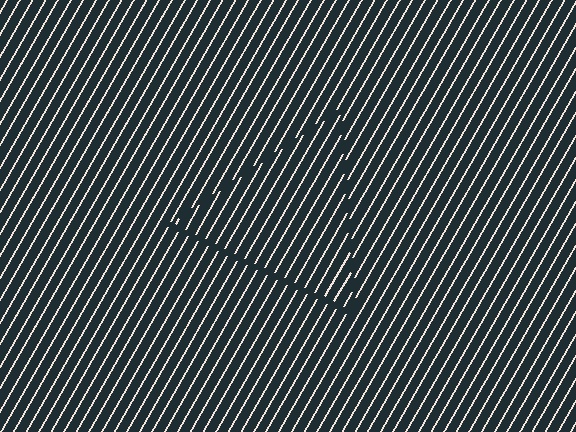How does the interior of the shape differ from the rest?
The interior of the shape contains the same grating, shifted by half a period — the contour is defined by the phase discontinuity where line-ends from the inner and outer gratings abut.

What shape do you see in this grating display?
An illusory triangle. The interior of the shape contains the same grating, shifted by half a period — the contour is defined by the phase discontinuity where line-ends from the inner and outer gratings abut.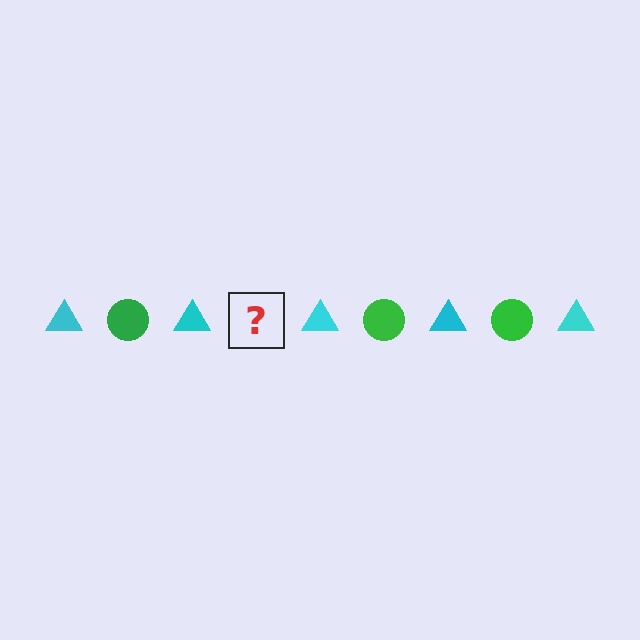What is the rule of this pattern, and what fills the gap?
The rule is that the pattern alternates between cyan triangle and green circle. The gap should be filled with a green circle.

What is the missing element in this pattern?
The missing element is a green circle.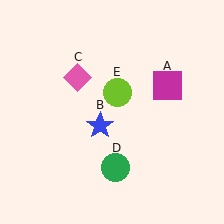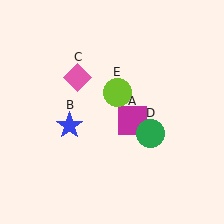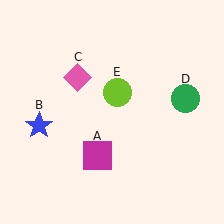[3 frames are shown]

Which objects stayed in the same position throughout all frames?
Pink diamond (object C) and lime circle (object E) remained stationary.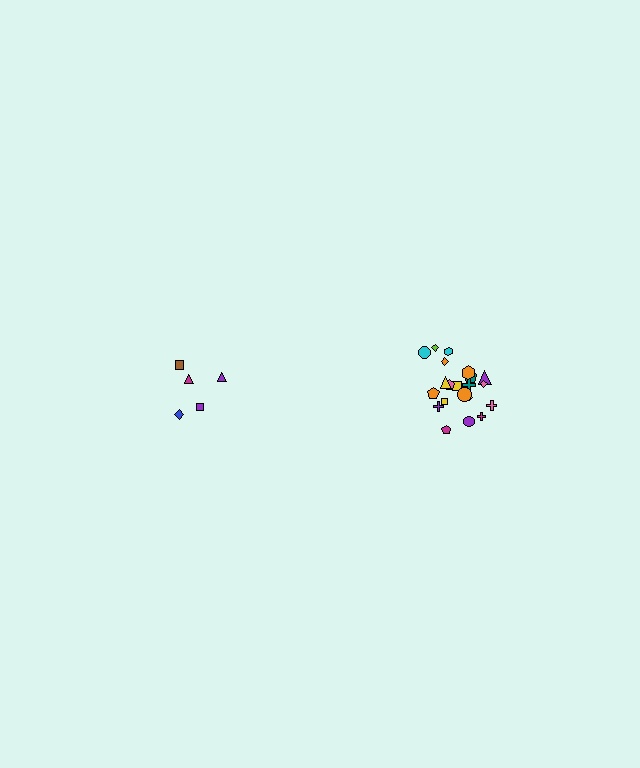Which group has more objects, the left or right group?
The right group.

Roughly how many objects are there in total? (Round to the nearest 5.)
Roughly 25 objects in total.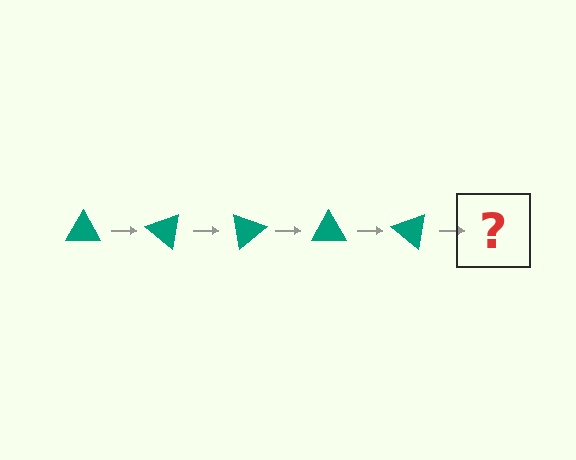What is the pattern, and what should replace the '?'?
The pattern is that the triangle rotates 40 degrees each step. The '?' should be a teal triangle rotated 200 degrees.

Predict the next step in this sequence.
The next step is a teal triangle rotated 200 degrees.